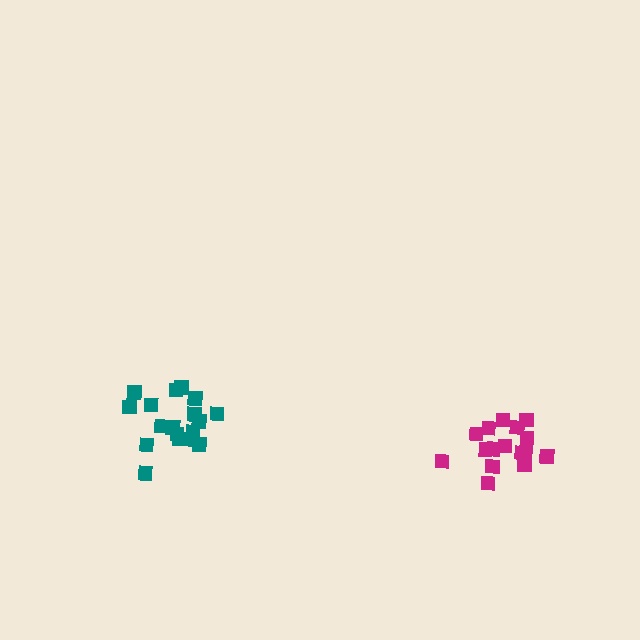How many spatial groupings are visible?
There are 2 spatial groupings.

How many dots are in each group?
Group 1: 16 dots, Group 2: 18 dots (34 total).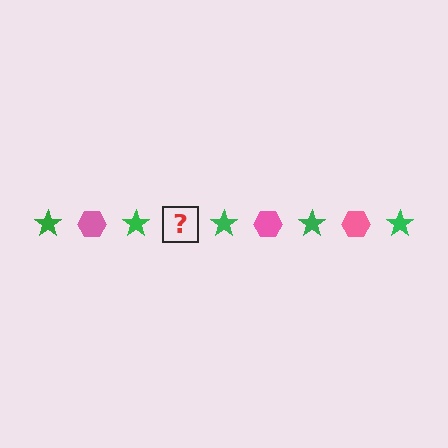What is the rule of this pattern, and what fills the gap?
The rule is that the pattern alternates between green star and pink hexagon. The gap should be filled with a pink hexagon.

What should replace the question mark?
The question mark should be replaced with a pink hexagon.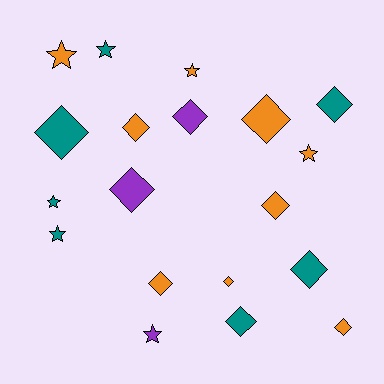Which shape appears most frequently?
Diamond, with 12 objects.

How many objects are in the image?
There are 19 objects.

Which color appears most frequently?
Orange, with 9 objects.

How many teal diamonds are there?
There are 4 teal diamonds.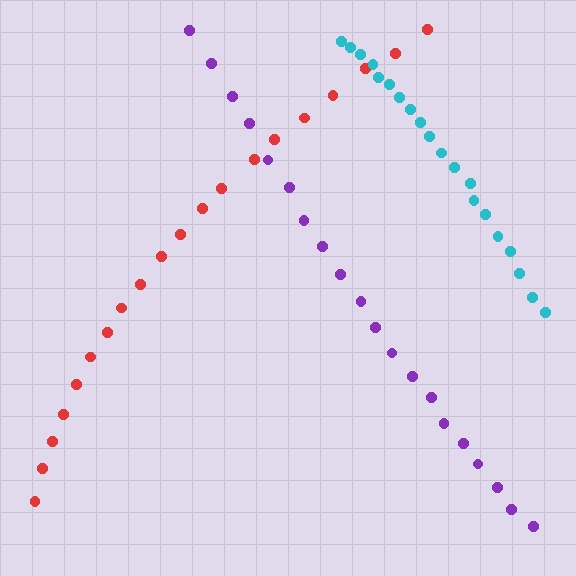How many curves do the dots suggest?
There are 3 distinct paths.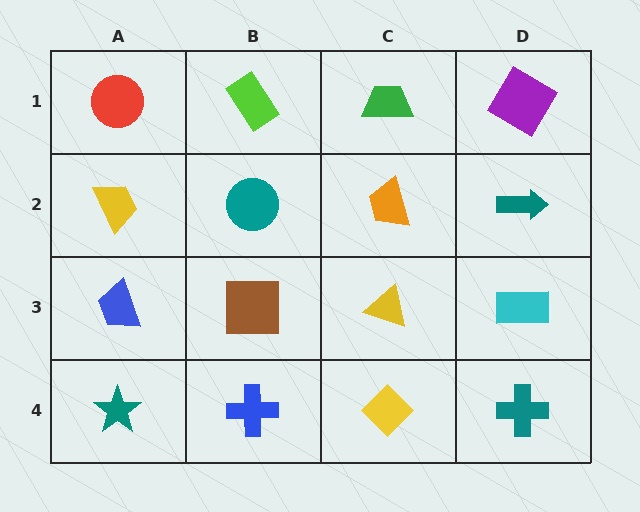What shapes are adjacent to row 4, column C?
A yellow triangle (row 3, column C), a blue cross (row 4, column B), a teal cross (row 4, column D).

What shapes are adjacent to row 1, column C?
An orange trapezoid (row 2, column C), a lime rectangle (row 1, column B), a purple diamond (row 1, column D).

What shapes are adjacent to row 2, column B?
A lime rectangle (row 1, column B), a brown square (row 3, column B), a yellow trapezoid (row 2, column A), an orange trapezoid (row 2, column C).